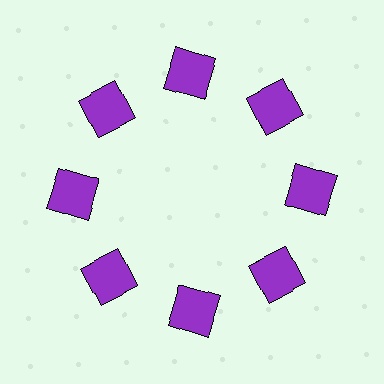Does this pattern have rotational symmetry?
Yes, this pattern has 8-fold rotational symmetry. It looks the same after rotating 45 degrees around the center.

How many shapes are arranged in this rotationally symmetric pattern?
There are 8 shapes, arranged in 8 groups of 1.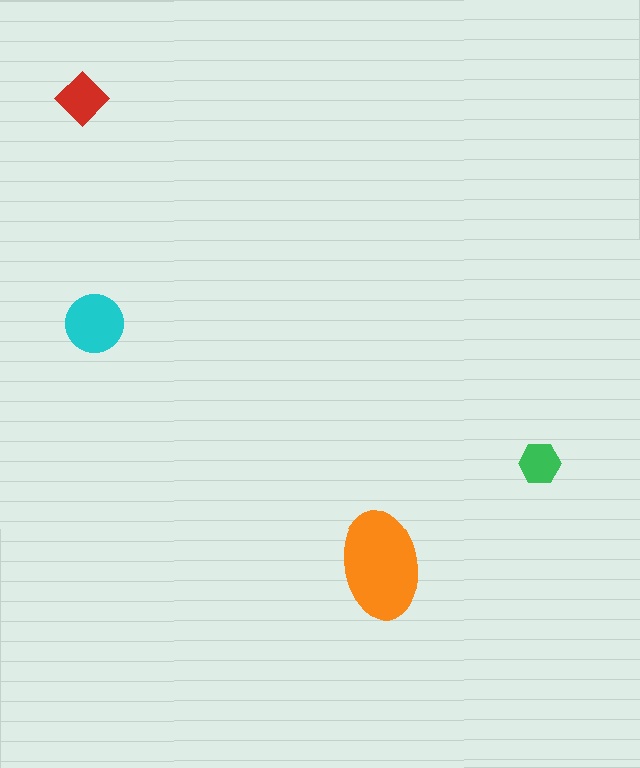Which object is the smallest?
The green hexagon.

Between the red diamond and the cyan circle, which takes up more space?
The cyan circle.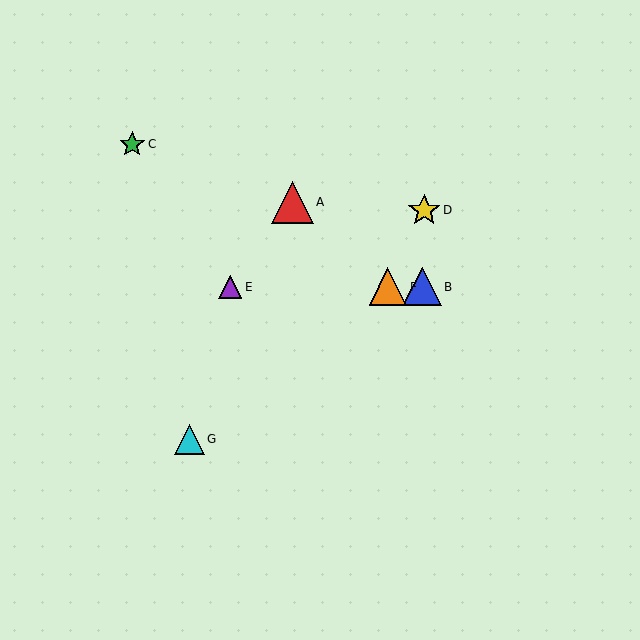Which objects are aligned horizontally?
Objects B, E, F are aligned horizontally.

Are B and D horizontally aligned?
No, B is at y≈287 and D is at y≈210.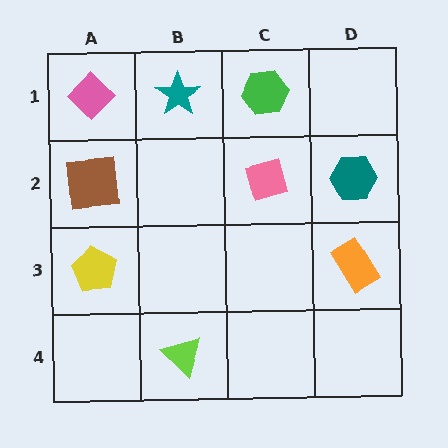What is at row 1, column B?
A teal star.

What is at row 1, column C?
A green hexagon.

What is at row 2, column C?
A pink square.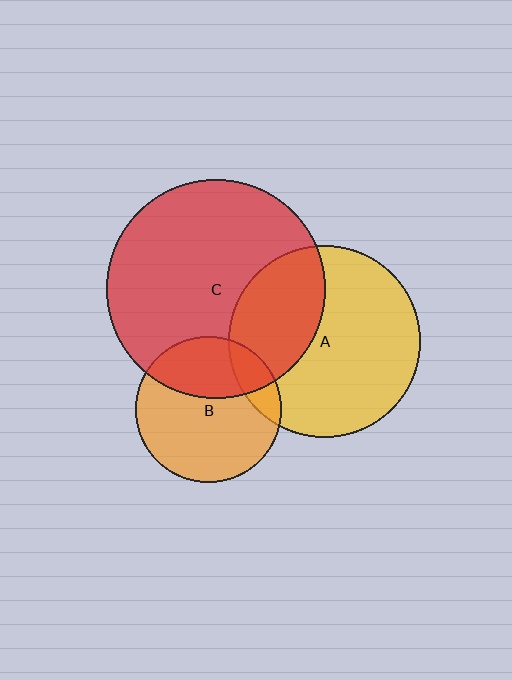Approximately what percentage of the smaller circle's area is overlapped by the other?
Approximately 35%.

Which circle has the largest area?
Circle C (red).